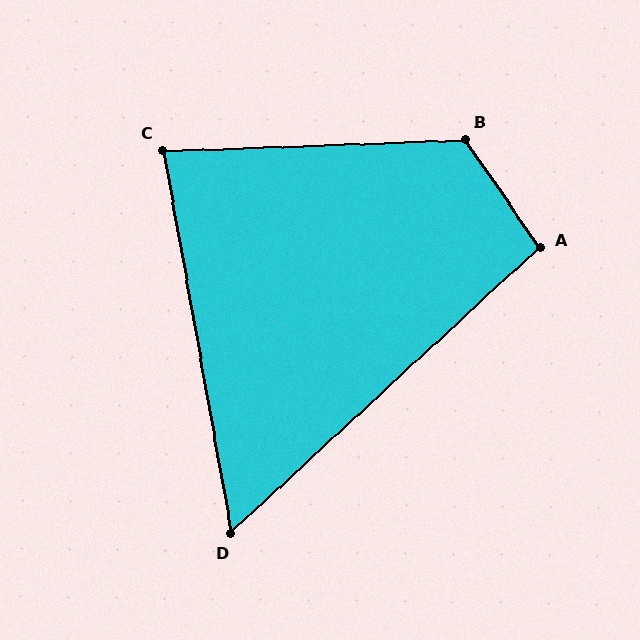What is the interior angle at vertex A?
Approximately 98 degrees (obtuse).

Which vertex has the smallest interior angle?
D, at approximately 57 degrees.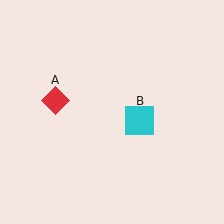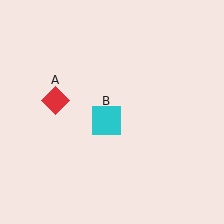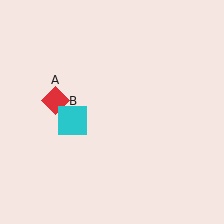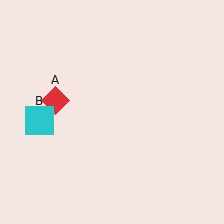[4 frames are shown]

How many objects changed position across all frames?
1 object changed position: cyan square (object B).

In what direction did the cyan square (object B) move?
The cyan square (object B) moved left.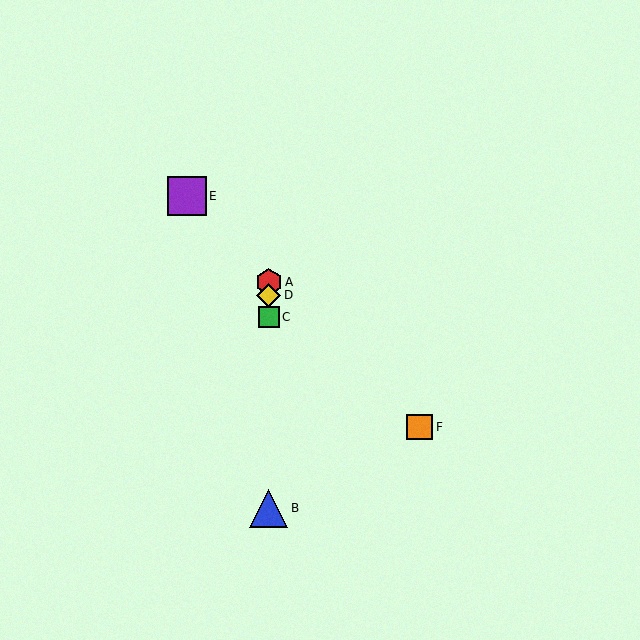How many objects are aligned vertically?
4 objects (A, B, C, D) are aligned vertically.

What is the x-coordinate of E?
Object E is at x≈187.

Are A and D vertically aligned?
Yes, both are at x≈269.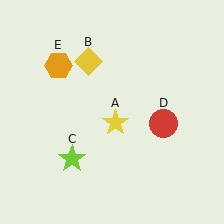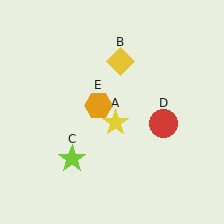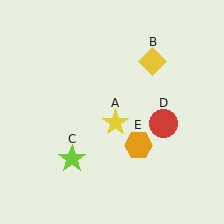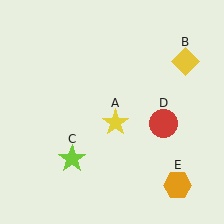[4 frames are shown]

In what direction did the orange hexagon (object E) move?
The orange hexagon (object E) moved down and to the right.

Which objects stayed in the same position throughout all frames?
Yellow star (object A) and lime star (object C) and red circle (object D) remained stationary.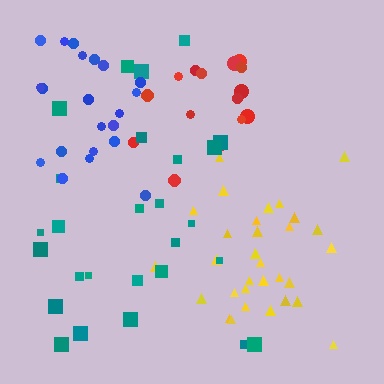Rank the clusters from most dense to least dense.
yellow, blue, red, teal.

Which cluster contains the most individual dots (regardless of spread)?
Yellow (33).